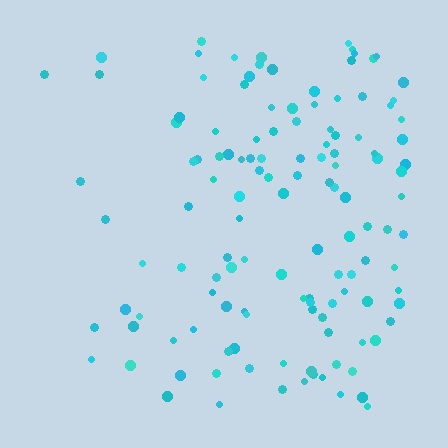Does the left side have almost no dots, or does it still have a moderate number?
Still a moderate number, just noticeably fewer than the right.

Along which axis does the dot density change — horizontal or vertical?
Horizontal.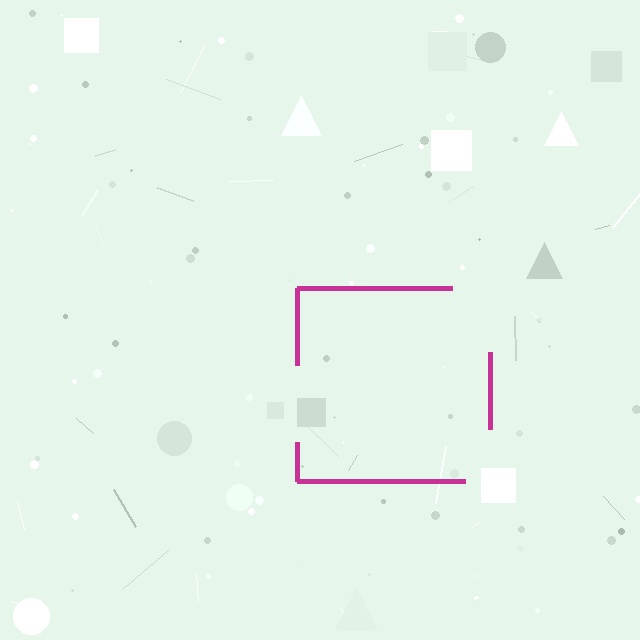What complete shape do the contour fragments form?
The contour fragments form a square.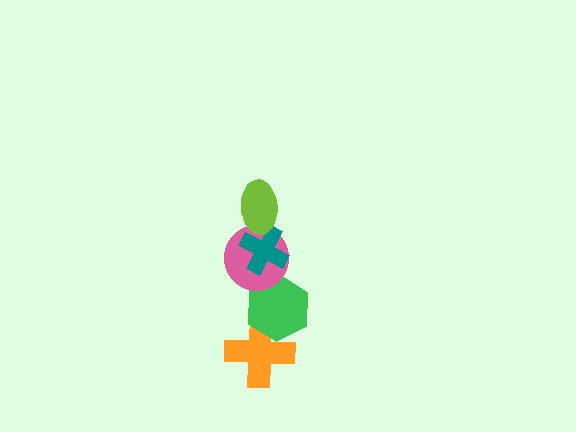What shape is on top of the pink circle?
The teal cross is on top of the pink circle.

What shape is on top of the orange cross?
The green hexagon is on top of the orange cross.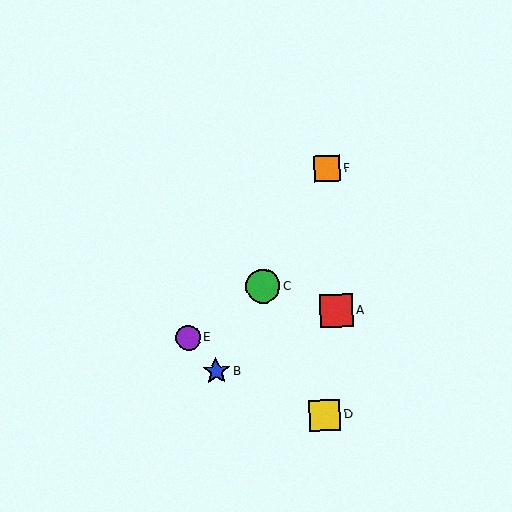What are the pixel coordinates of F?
Object F is at (327, 169).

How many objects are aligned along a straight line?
3 objects (B, C, F) are aligned along a straight line.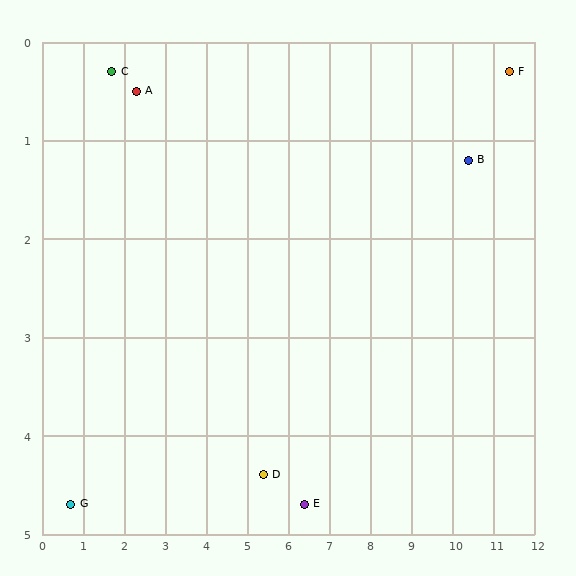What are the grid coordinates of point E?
Point E is at approximately (6.4, 4.7).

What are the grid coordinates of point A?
Point A is at approximately (2.3, 0.5).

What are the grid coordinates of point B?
Point B is at approximately (10.4, 1.2).